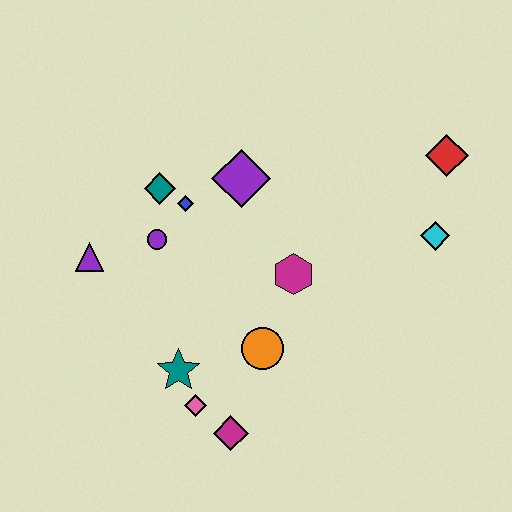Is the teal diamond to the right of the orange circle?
No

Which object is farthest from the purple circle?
The red diamond is farthest from the purple circle.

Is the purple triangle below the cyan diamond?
Yes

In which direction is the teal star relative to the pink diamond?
The teal star is above the pink diamond.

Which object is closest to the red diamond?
The cyan diamond is closest to the red diamond.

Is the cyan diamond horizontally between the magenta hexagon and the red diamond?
Yes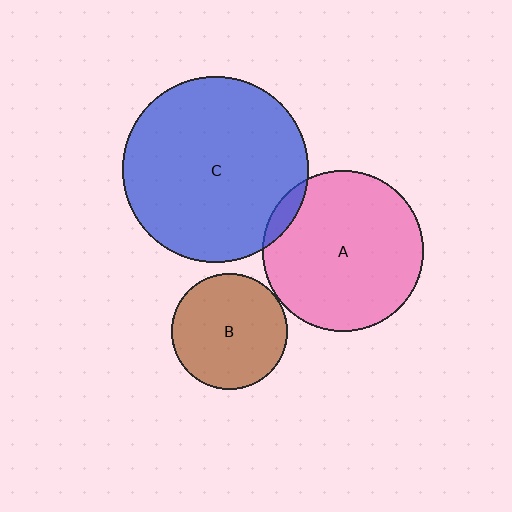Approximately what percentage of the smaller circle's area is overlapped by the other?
Approximately 5%.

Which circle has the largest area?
Circle C (blue).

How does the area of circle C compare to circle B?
Approximately 2.6 times.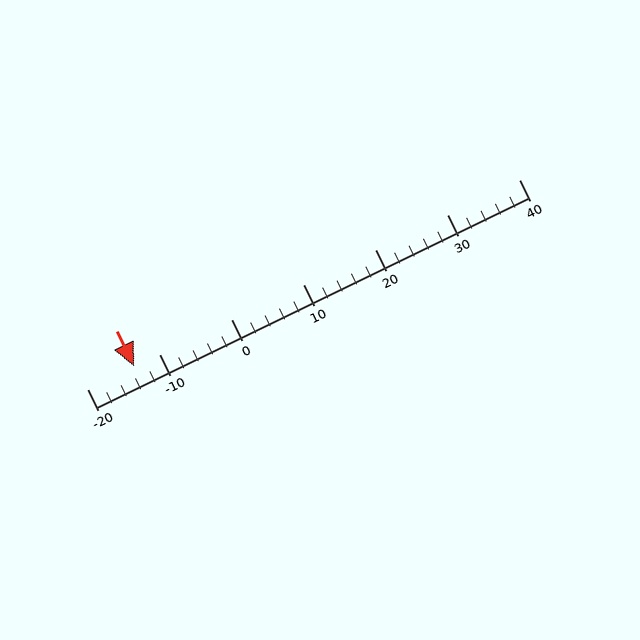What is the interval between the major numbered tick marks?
The major tick marks are spaced 10 units apart.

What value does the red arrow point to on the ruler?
The red arrow points to approximately -13.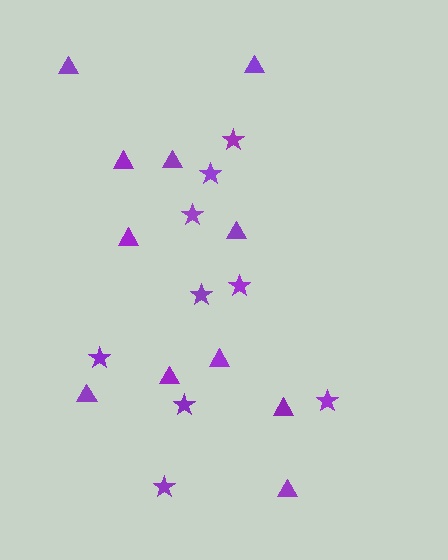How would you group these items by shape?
There are 2 groups: one group of triangles (11) and one group of stars (9).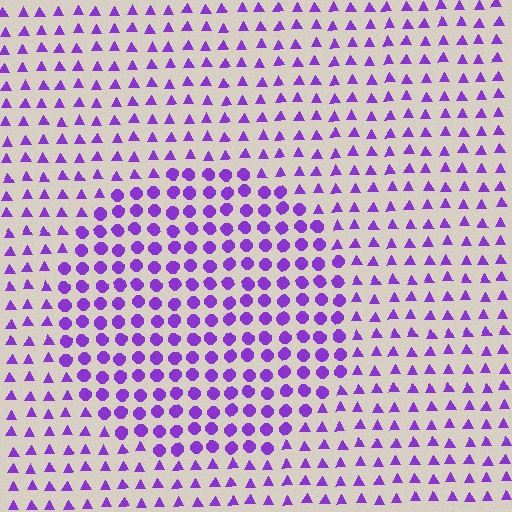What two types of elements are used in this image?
The image uses circles inside the circle region and triangles outside it.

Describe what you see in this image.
The image is filled with small purple elements arranged in a uniform grid. A circle-shaped region contains circles, while the surrounding area contains triangles. The boundary is defined purely by the change in element shape.